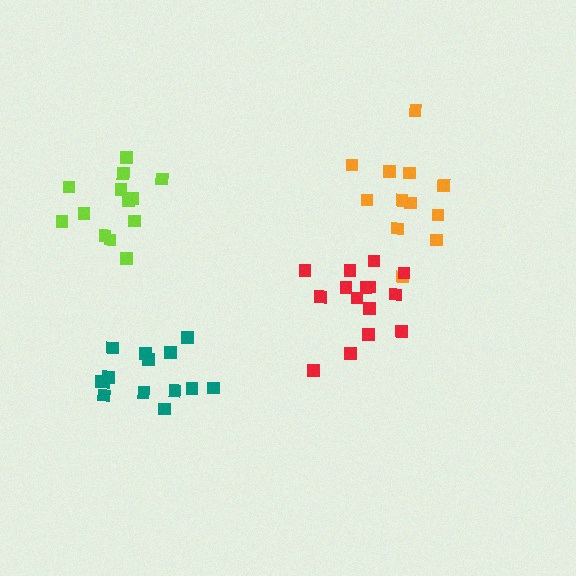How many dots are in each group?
Group 1: 12 dots, Group 2: 15 dots, Group 3: 13 dots, Group 4: 14 dots (54 total).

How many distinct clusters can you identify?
There are 4 distinct clusters.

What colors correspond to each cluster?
The clusters are colored: orange, red, lime, teal.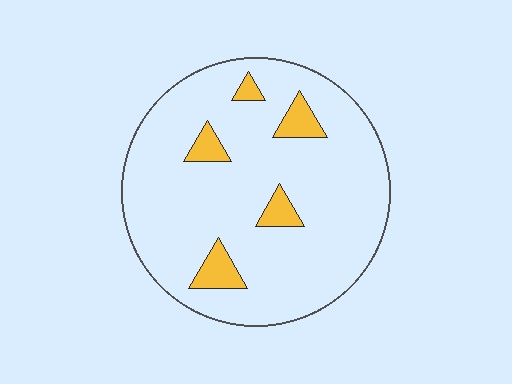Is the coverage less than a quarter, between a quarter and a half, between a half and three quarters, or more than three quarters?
Less than a quarter.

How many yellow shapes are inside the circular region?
5.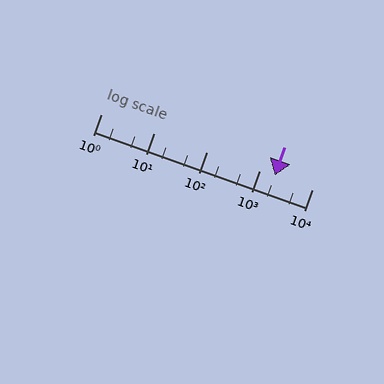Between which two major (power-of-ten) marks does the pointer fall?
The pointer is between 1000 and 10000.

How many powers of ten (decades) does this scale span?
The scale spans 4 decades, from 1 to 10000.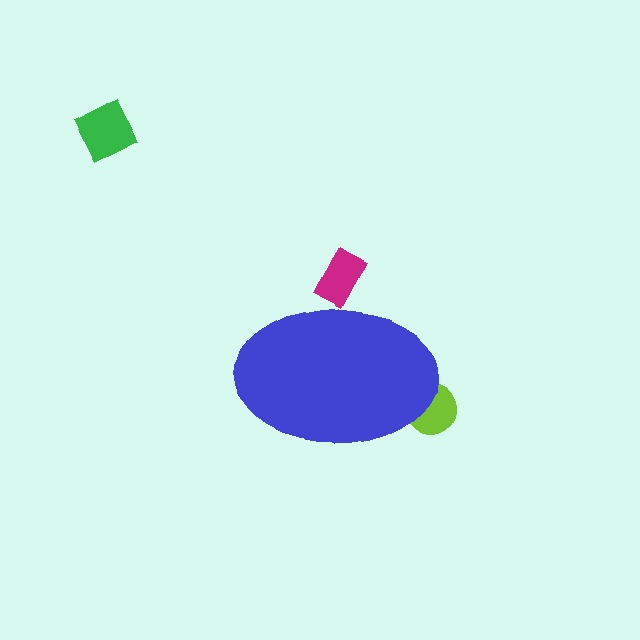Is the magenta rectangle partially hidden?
Yes, the magenta rectangle is partially hidden behind the blue ellipse.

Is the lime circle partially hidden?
Yes, the lime circle is partially hidden behind the blue ellipse.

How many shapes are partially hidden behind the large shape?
2 shapes are partially hidden.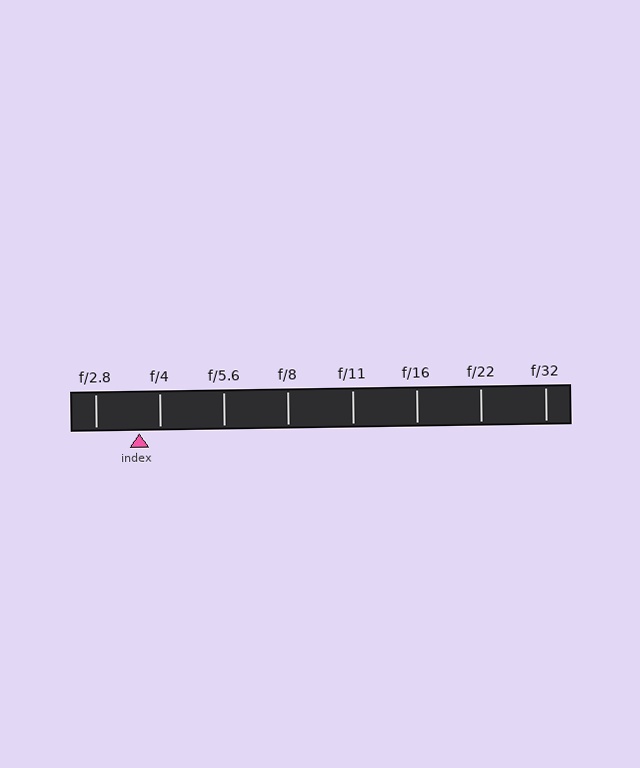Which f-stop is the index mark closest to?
The index mark is closest to f/4.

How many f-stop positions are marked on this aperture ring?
There are 8 f-stop positions marked.